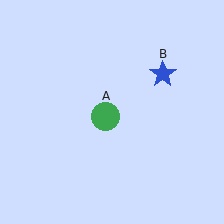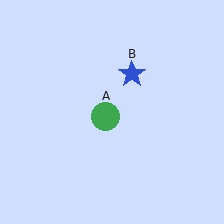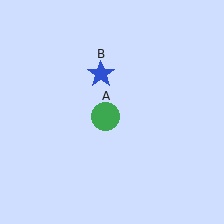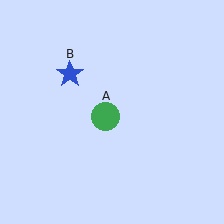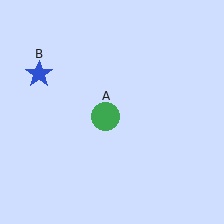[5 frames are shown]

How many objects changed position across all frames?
1 object changed position: blue star (object B).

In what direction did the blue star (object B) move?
The blue star (object B) moved left.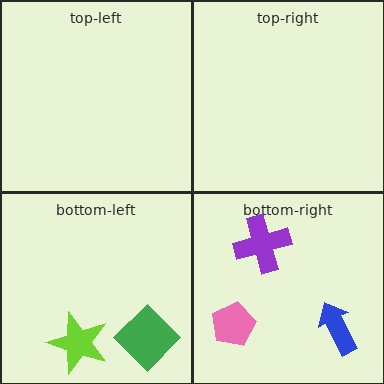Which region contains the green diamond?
The bottom-left region.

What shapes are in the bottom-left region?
The lime star, the green diamond.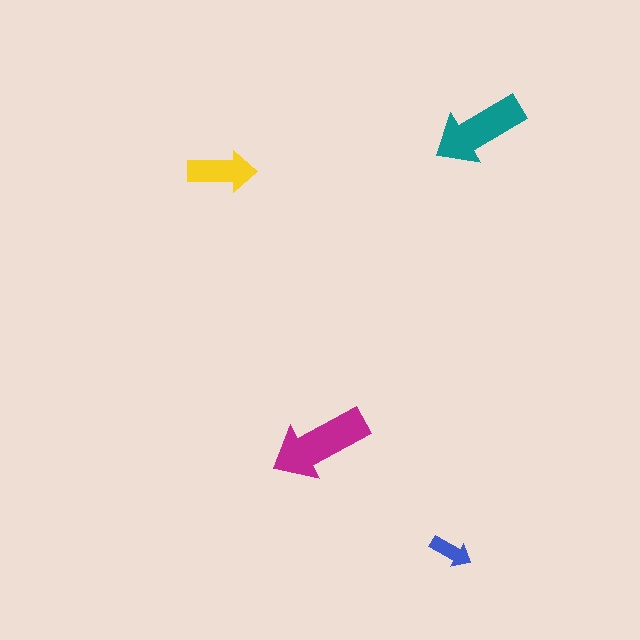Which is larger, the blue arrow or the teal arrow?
The teal one.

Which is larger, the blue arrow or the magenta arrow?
The magenta one.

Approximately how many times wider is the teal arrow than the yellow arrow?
About 1.5 times wider.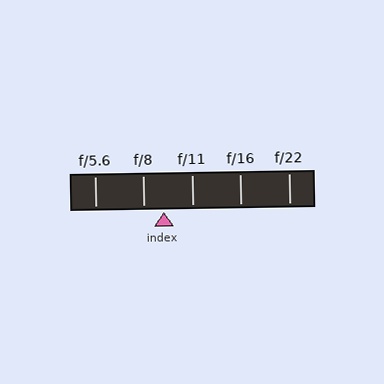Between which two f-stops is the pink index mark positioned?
The index mark is between f/8 and f/11.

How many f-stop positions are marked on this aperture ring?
There are 5 f-stop positions marked.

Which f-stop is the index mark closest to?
The index mark is closest to f/8.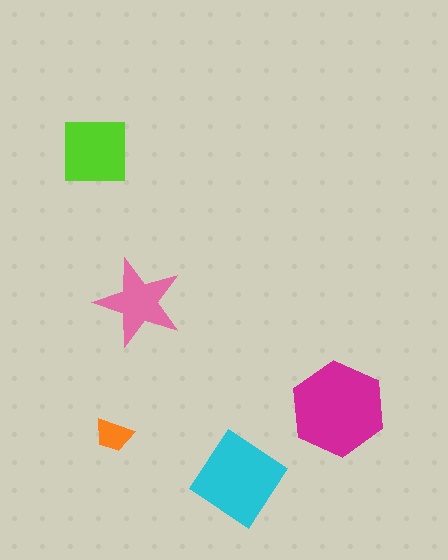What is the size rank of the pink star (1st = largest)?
4th.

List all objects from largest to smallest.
The magenta hexagon, the cyan diamond, the lime square, the pink star, the orange trapezoid.